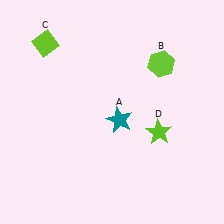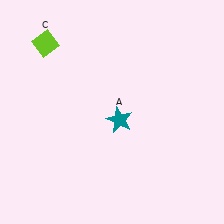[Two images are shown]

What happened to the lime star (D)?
The lime star (D) was removed in Image 2. It was in the bottom-right area of Image 1.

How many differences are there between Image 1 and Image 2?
There are 2 differences between the two images.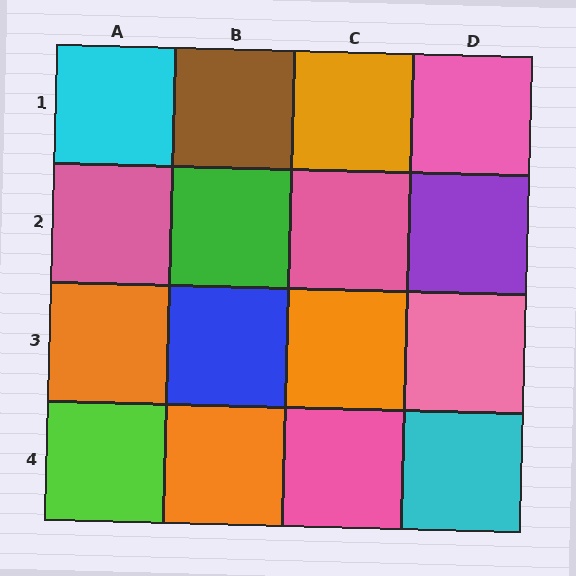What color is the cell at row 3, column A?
Orange.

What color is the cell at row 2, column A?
Pink.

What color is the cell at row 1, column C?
Orange.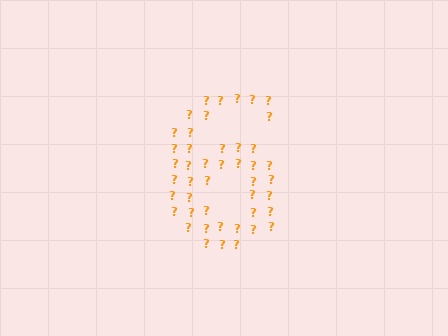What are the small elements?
The small elements are question marks.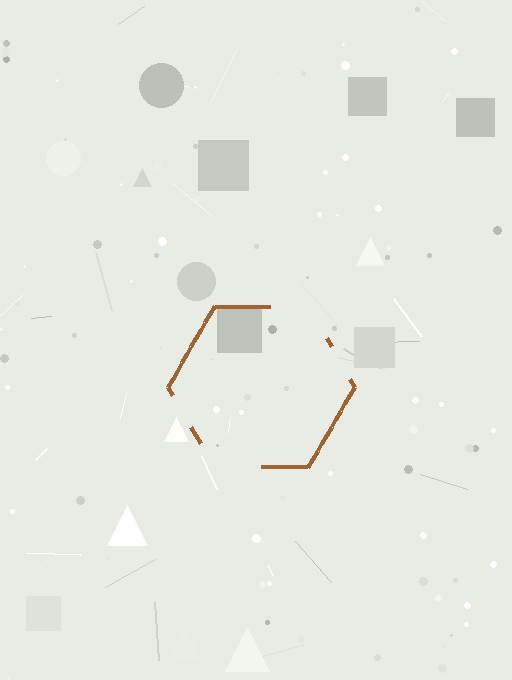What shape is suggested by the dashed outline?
The dashed outline suggests a hexagon.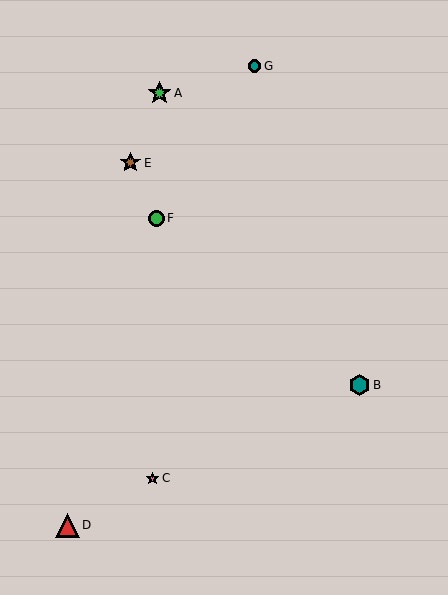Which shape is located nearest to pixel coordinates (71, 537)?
The red triangle (labeled D) at (68, 525) is nearest to that location.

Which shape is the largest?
The red triangle (labeled D) is the largest.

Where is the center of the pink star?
The center of the pink star is at (153, 478).